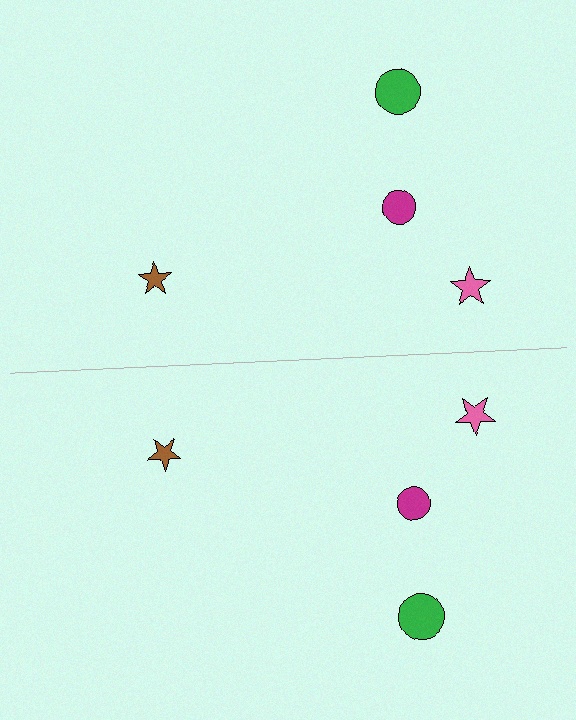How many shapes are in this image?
There are 8 shapes in this image.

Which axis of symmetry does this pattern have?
The pattern has a horizontal axis of symmetry running through the center of the image.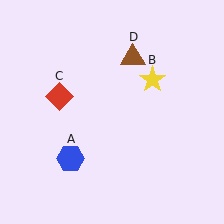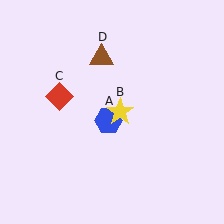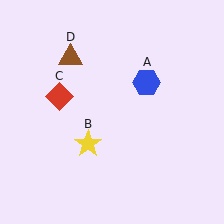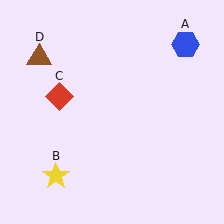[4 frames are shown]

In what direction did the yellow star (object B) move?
The yellow star (object B) moved down and to the left.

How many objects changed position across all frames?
3 objects changed position: blue hexagon (object A), yellow star (object B), brown triangle (object D).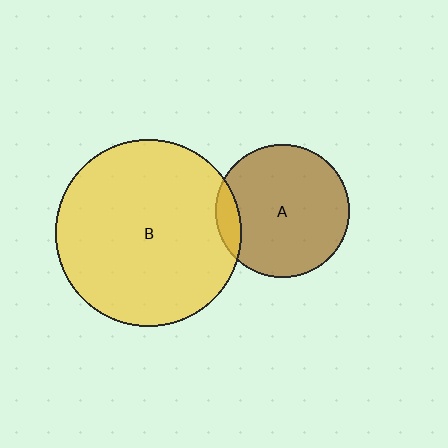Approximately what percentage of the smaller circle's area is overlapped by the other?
Approximately 10%.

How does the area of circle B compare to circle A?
Approximately 2.0 times.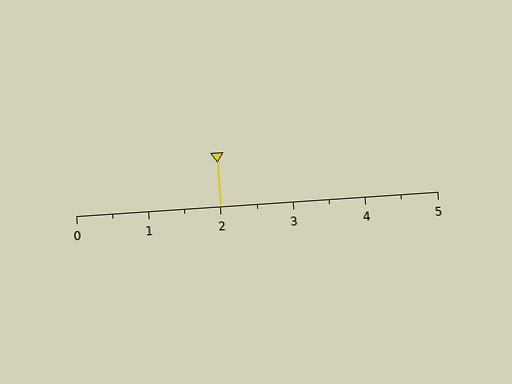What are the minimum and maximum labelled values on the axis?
The axis runs from 0 to 5.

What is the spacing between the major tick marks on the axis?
The major ticks are spaced 1 apart.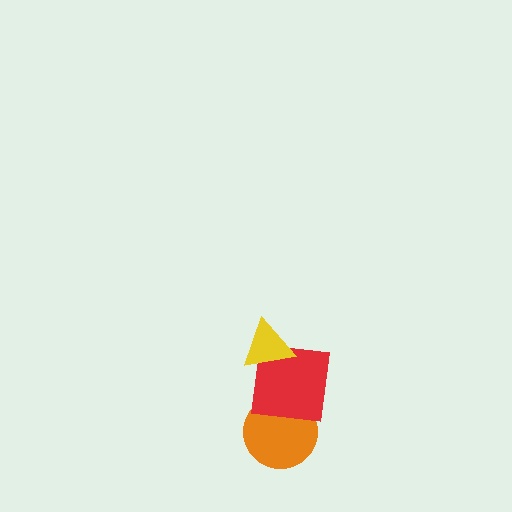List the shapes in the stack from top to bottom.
From top to bottom: the yellow triangle, the red square, the orange circle.